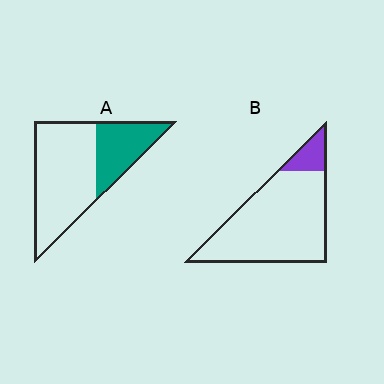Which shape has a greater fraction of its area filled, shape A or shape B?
Shape A.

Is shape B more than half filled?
No.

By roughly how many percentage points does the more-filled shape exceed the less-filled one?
By roughly 20 percentage points (A over B).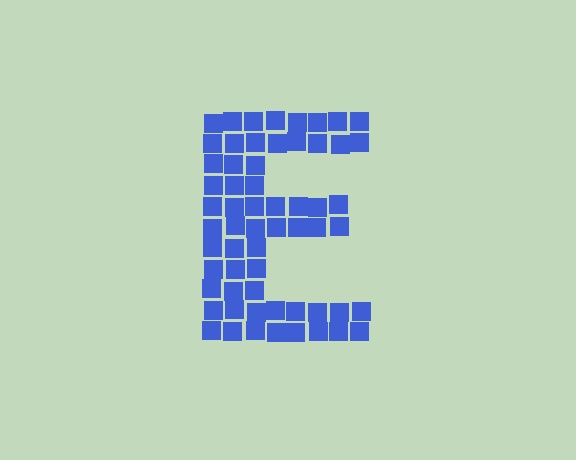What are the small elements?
The small elements are squares.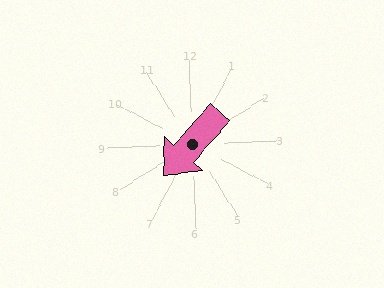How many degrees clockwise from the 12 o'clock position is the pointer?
Approximately 224 degrees.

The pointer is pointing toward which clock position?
Roughly 7 o'clock.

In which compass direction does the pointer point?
Southwest.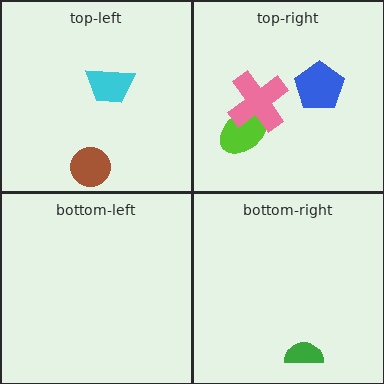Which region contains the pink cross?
The top-right region.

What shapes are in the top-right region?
The lime ellipse, the blue pentagon, the pink cross.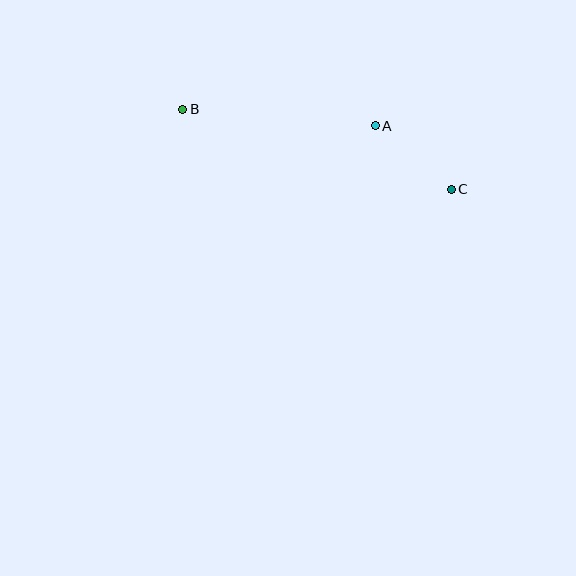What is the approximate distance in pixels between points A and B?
The distance between A and B is approximately 193 pixels.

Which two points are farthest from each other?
Points B and C are farthest from each other.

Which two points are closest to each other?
Points A and C are closest to each other.